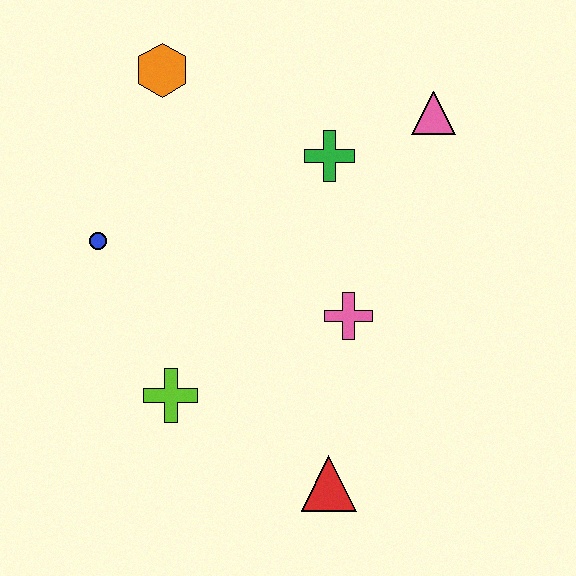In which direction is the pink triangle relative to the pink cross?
The pink triangle is above the pink cross.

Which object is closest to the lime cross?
The blue circle is closest to the lime cross.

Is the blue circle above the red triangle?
Yes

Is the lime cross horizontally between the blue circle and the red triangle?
Yes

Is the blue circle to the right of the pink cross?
No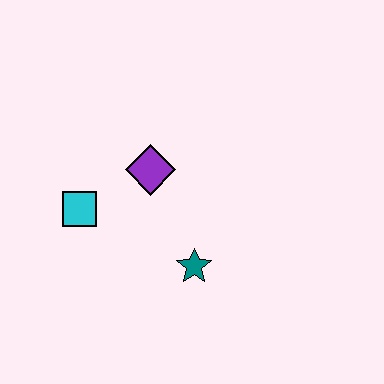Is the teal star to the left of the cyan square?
No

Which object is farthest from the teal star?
The cyan square is farthest from the teal star.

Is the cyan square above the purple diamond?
No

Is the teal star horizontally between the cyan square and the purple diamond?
No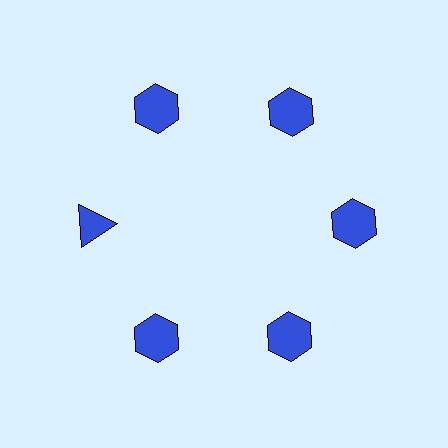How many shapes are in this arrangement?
There are 6 shapes arranged in a ring pattern.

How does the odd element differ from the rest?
It has a different shape: triangle instead of hexagon.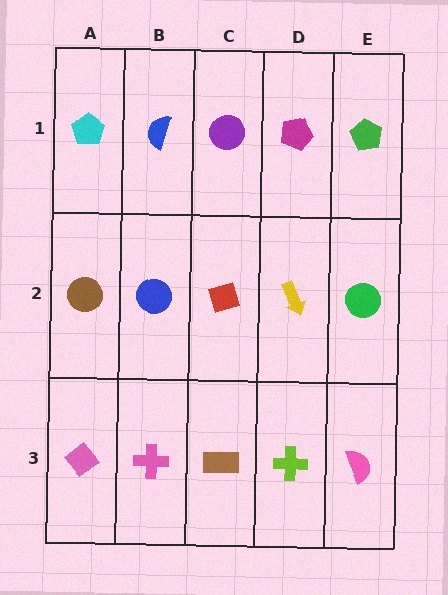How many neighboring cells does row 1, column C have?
3.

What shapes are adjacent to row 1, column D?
A yellow arrow (row 2, column D), a purple circle (row 1, column C), a green pentagon (row 1, column E).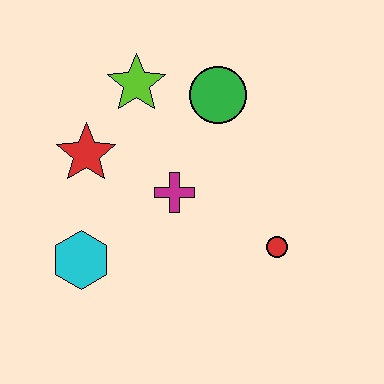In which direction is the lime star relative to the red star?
The lime star is above the red star.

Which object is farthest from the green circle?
The cyan hexagon is farthest from the green circle.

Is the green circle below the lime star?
Yes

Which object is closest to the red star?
The lime star is closest to the red star.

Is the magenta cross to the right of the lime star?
Yes